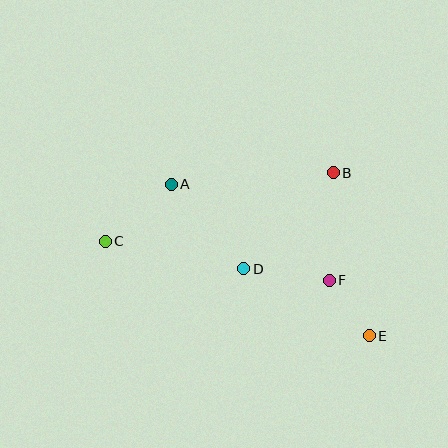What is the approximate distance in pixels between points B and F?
The distance between B and F is approximately 108 pixels.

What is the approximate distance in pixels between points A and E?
The distance between A and E is approximately 250 pixels.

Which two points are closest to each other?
Points E and F are closest to each other.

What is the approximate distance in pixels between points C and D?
The distance between C and D is approximately 141 pixels.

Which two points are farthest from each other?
Points C and E are farthest from each other.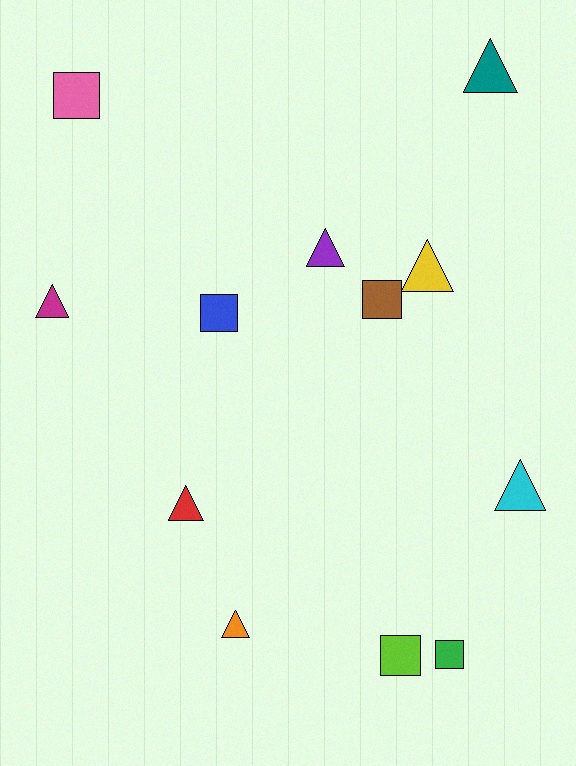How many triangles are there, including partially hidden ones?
There are 7 triangles.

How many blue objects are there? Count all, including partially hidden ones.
There is 1 blue object.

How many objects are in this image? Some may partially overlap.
There are 12 objects.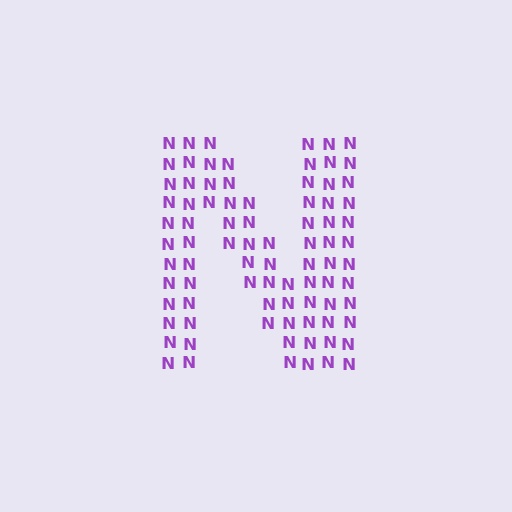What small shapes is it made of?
It is made of small letter N's.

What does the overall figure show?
The overall figure shows the letter N.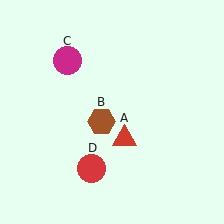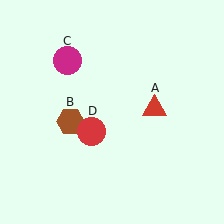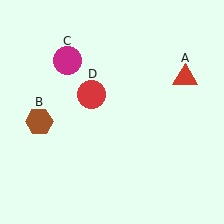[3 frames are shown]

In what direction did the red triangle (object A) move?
The red triangle (object A) moved up and to the right.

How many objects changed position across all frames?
3 objects changed position: red triangle (object A), brown hexagon (object B), red circle (object D).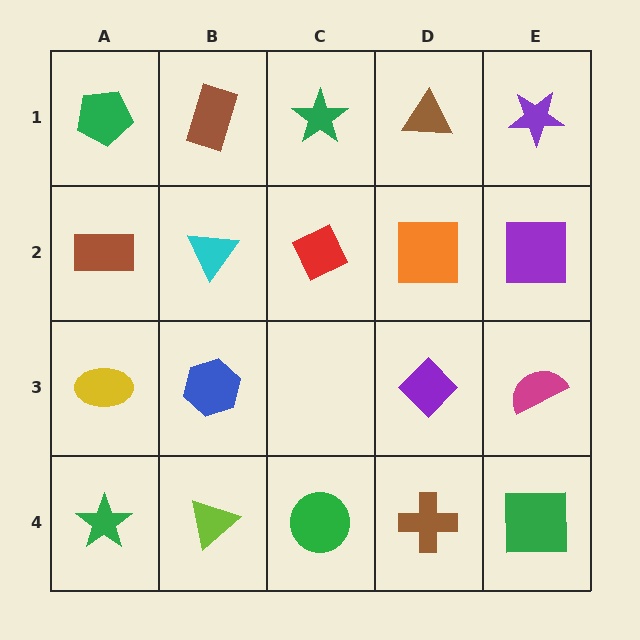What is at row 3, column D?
A purple diamond.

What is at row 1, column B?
A brown rectangle.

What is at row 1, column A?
A green pentagon.